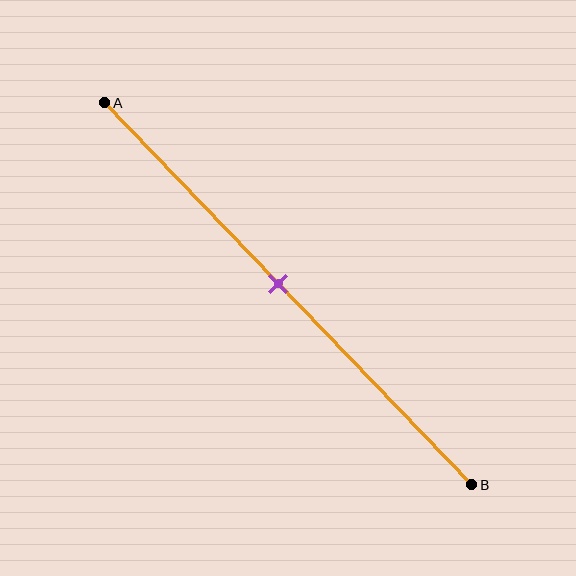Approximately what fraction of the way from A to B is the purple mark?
The purple mark is approximately 45% of the way from A to B.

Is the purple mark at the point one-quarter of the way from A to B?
No, the mark is at about 45% from A, not at the 25% one-quarter point.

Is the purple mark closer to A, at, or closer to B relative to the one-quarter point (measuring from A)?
The purple mark is closer to point B than the one-quarter point of segment AB.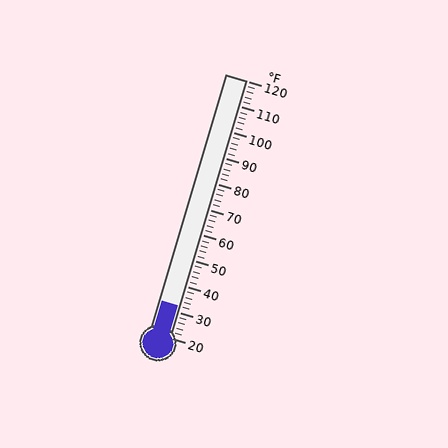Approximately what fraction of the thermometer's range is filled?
The thermometer is filled to approximately 10% of its range.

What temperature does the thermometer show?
The thermometer shows approximately 32°F.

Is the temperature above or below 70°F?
The temperature is below 70°F.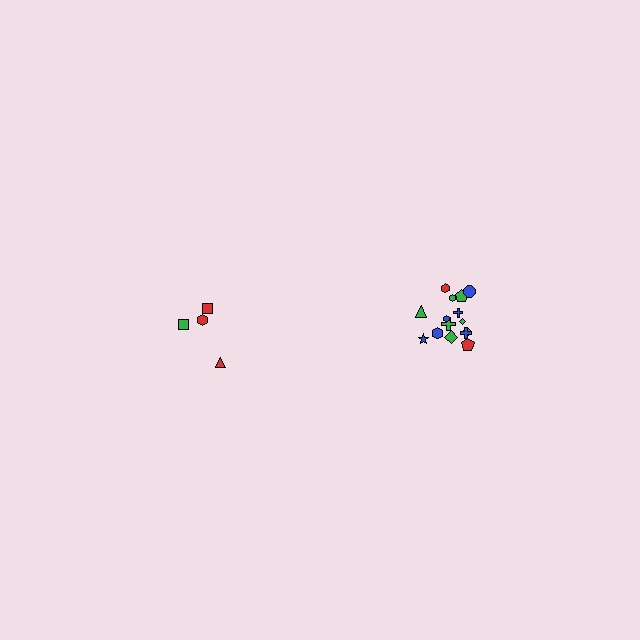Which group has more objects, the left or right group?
The right group.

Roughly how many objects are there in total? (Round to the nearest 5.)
Roughly 20 objects in total.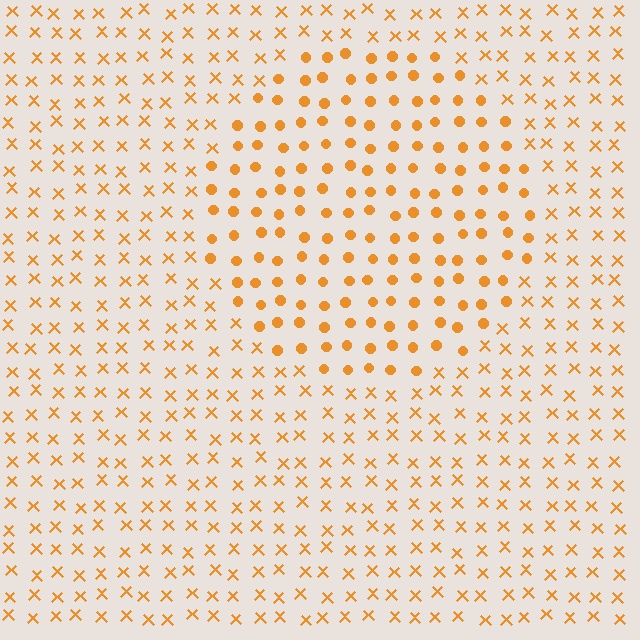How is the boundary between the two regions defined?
The boundary is defined by a change in element shape: circles inside vs. X marks outside. All elements share the same color and spacing.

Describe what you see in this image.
The image is filled with small orange elements arranged in a uniform grid. A circle-shaped region contains circles, while the surrounding area contains X marks. The boundary is defined purely by the change in element shape.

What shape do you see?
I see a circle.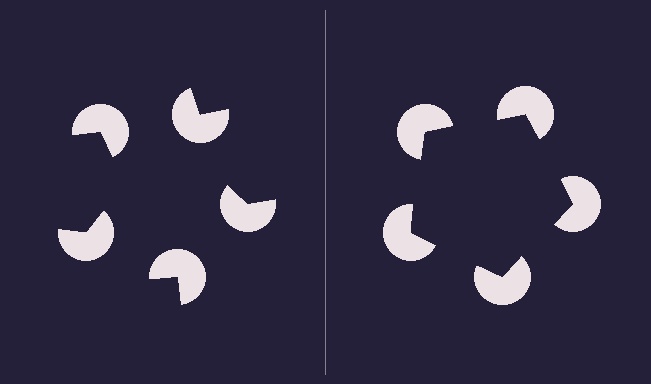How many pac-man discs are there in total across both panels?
10 — 5 on each side.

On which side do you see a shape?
An illusory pentagon appears on the right side. On the left side the wedge cuts are rotated, so no coherent shape forms.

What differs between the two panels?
The pac-man discs are positioned identically on both sides; only the wedge orientations differ. On the right they align to a pentagon; on the left they are misaligned.